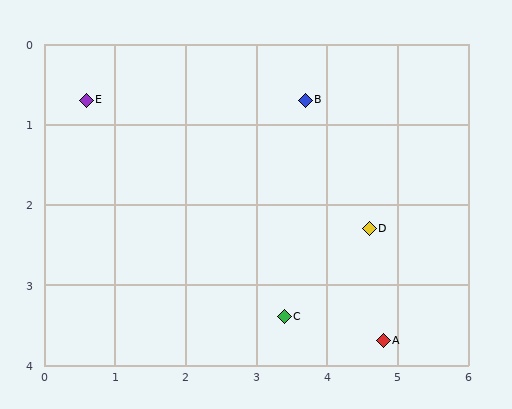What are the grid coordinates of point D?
Point D is at approximately (4.6, 2.3).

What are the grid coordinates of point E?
Point E is at approximately (0.6, 0.7).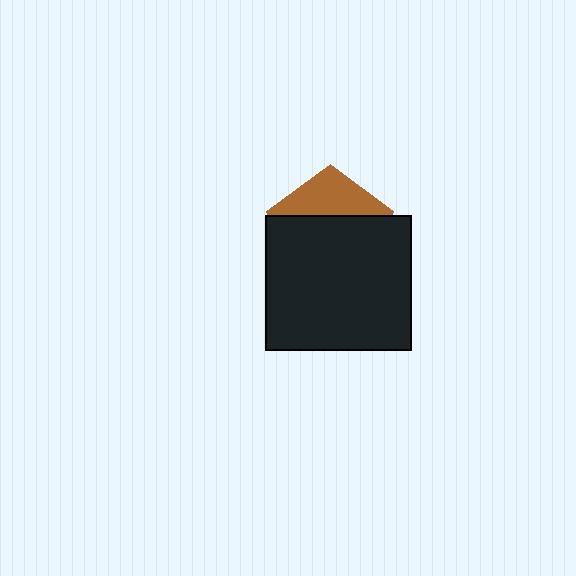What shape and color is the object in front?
The object in front is a black rectangle.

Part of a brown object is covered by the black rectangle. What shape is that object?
It is a pentagon.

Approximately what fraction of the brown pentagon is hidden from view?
Roughly 67% of the brown pentagon is hidden behind the black rectangle.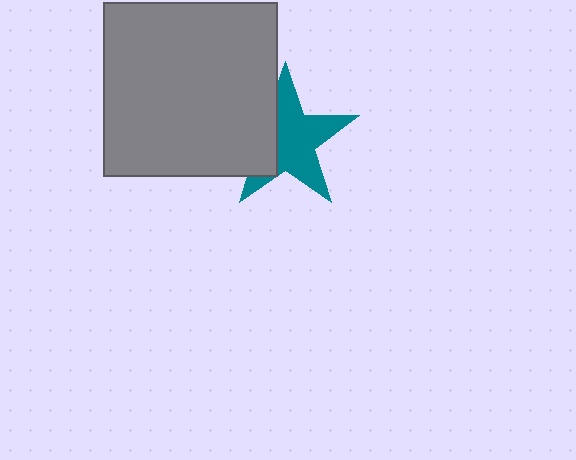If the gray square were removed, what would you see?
You would see the complete teal star.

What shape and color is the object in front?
The object in front is a gray square.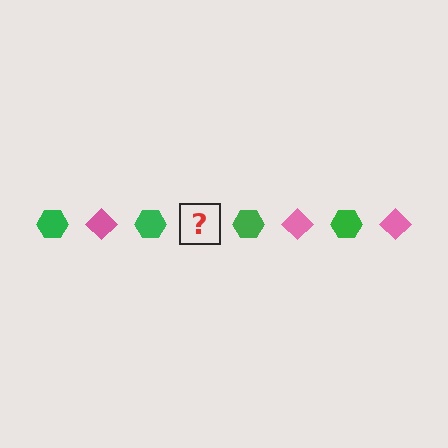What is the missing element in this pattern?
The missing element is a pink diamond.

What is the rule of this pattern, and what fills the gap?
The rule is that the pattern alternates between green hexagon and pink diamond. The gap should be filled with a pink diamond.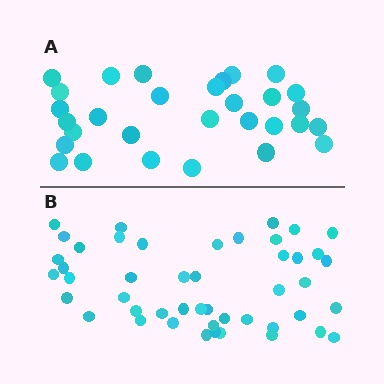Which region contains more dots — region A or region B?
Region B (the bottom region) has more dots.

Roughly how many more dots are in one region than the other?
Region B has approximately 15 more dots than region A.